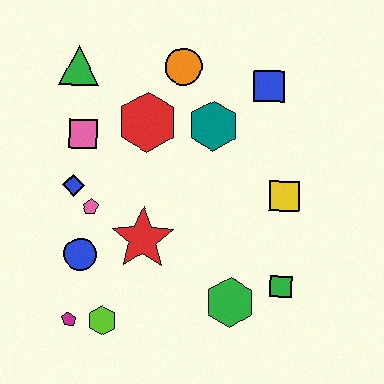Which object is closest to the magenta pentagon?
The lime hexagon is closest to the magenta pentagon.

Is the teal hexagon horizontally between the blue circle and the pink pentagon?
No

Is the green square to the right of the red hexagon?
Yes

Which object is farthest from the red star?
The blue square is farthest from the red star.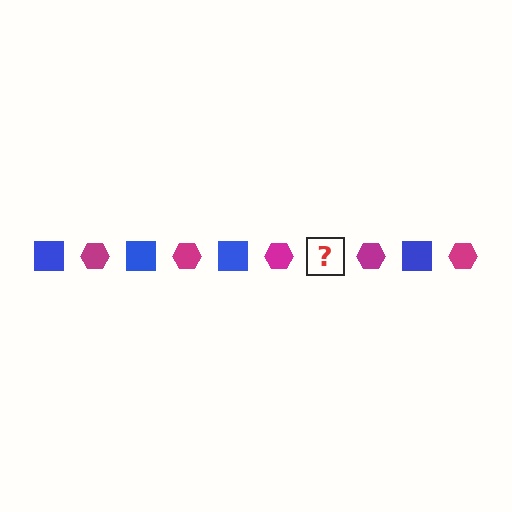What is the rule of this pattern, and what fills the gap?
The rule is that the pattern alternates between blue square and magenta hexagon. The gap should be filled with a blue square.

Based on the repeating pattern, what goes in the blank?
The blank should be a blue square.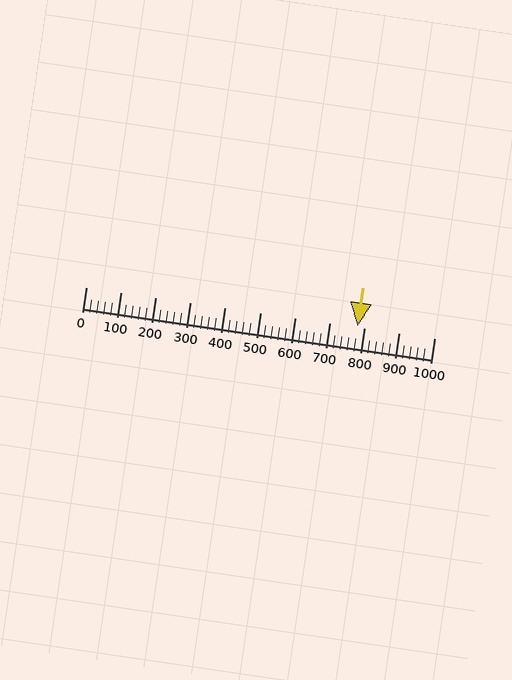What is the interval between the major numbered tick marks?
The major tick marks are spaced 100 units apart.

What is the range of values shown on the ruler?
The ruler shows values from 0 to 1000.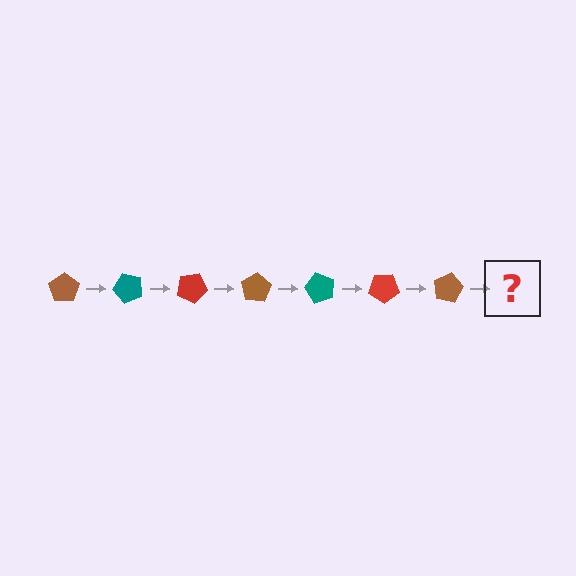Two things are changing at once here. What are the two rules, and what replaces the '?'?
The two rules are that it rotates 50 degrees each step and the color cycles through brown, teal, and red. The '?' should be a teal pentagon, rotated 350 degrees from the start.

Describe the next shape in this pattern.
It should be a teal pentagon, rotated 350 degrees from the start.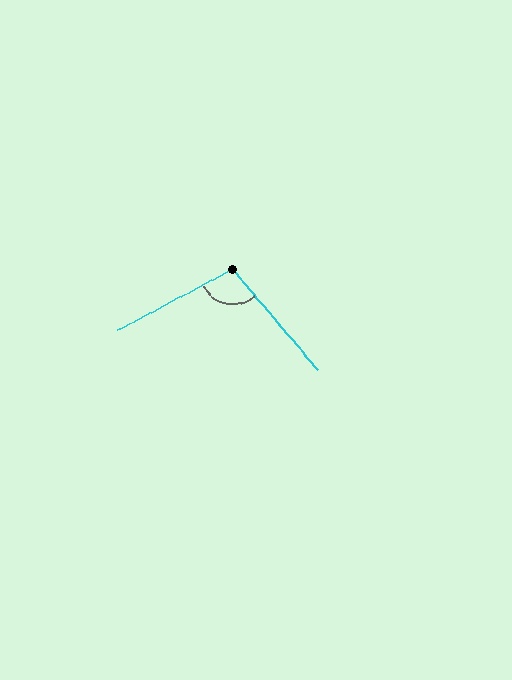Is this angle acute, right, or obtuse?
It is obtuse.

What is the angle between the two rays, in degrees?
Approximately 103 degrees.